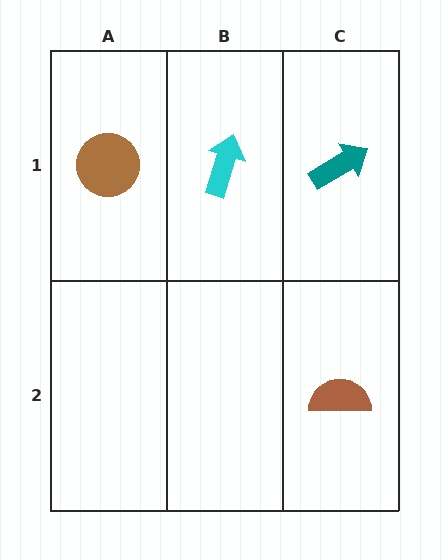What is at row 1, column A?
A brown circle.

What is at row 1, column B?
A cyan arrow.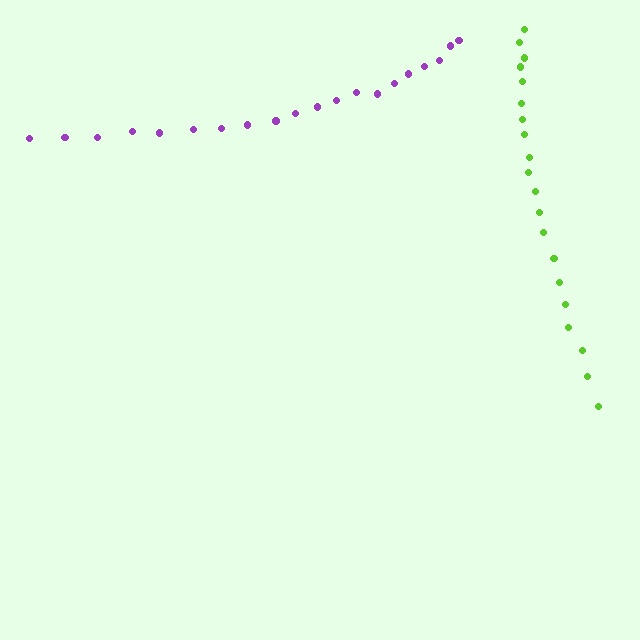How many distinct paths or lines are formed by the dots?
There are 2 distinct paths.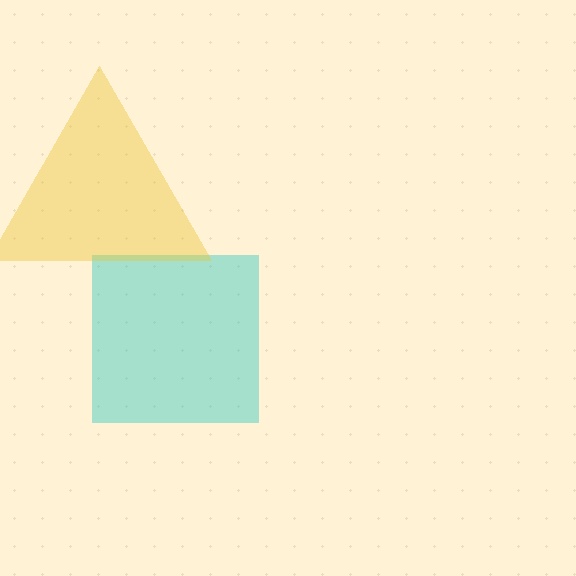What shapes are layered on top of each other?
The layered shapes are: a cyan square, a yellow triangle.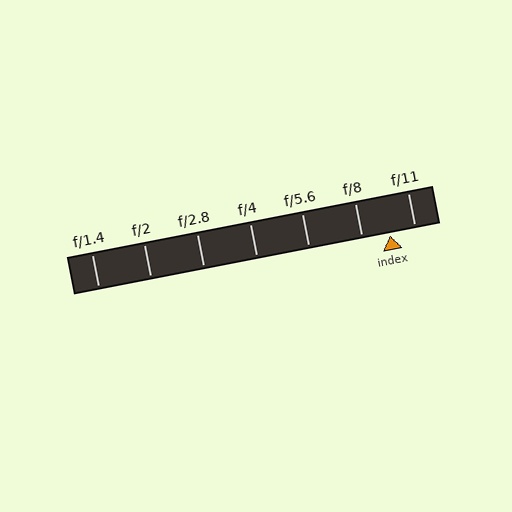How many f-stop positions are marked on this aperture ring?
There are 7 f-stop positions marked.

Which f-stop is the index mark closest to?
The index mark is closest to f/11.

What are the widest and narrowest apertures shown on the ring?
The widest aperture shown is f/1.4 and the narrowest is f/11.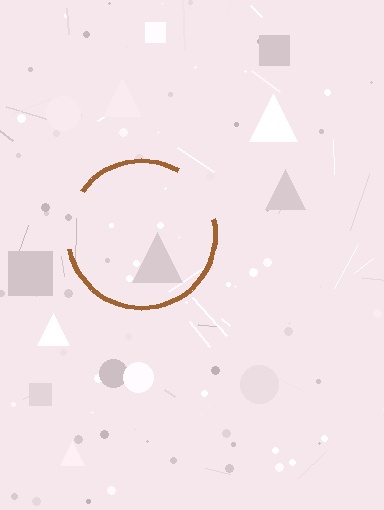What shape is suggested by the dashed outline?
The dashed outline suggests a circle.